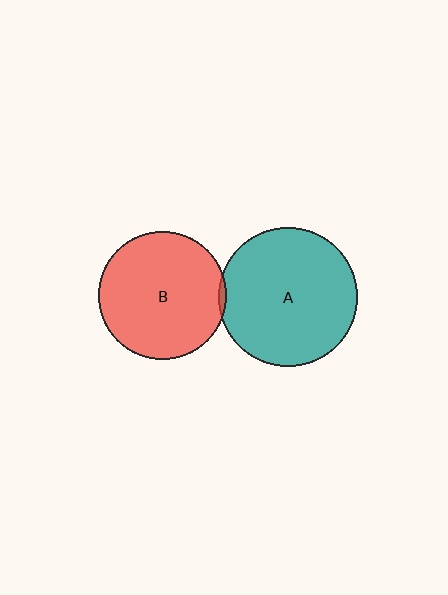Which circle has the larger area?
Circle A (teal).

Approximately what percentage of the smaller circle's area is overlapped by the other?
Approximately 5%.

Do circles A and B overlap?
Yes.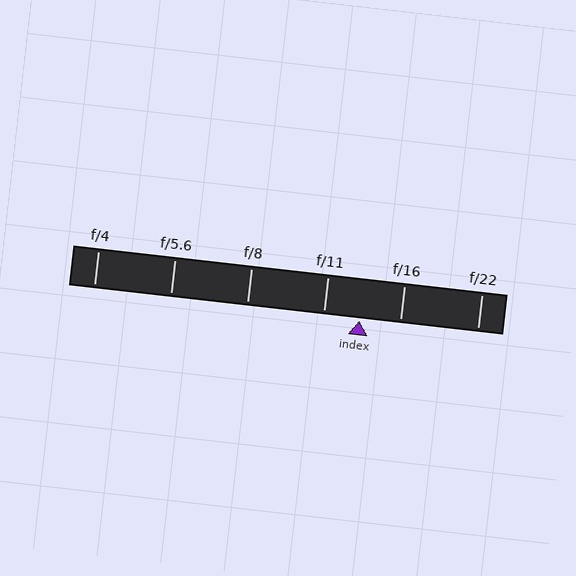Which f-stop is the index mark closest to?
The index mark is closest to f/11.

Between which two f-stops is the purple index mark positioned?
The index mark is between f/11 and f/16.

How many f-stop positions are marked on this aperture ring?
There are 6 f-stop positions marked.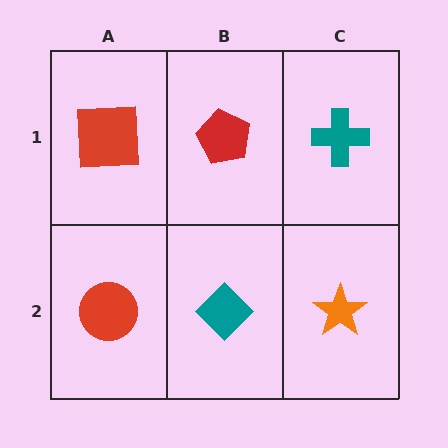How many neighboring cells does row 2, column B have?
3.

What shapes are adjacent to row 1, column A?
A red circle (row 2, column A), a red pentagon (row 1, column B).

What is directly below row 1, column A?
A red circle.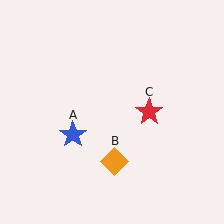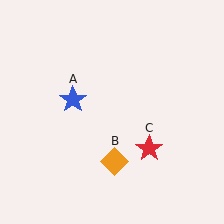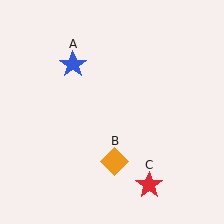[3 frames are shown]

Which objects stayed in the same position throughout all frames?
Orange diamond (object B) remained stationary.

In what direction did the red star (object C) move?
The red star (object C) moved down.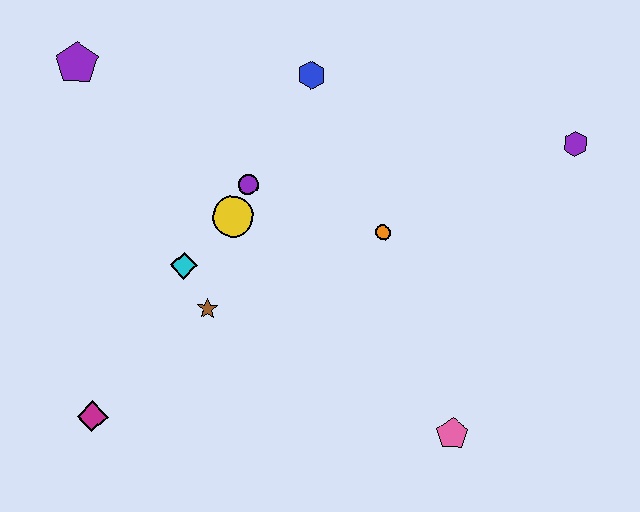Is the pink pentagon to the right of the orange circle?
Yes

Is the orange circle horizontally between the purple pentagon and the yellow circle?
No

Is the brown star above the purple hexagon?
No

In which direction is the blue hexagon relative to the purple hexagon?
The blue hexagon is to the left of the purple hexagon.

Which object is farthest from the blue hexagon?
The magenta diamond is farthest from the blue hexagon.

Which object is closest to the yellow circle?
The purple circle is closest to the yellow circle.